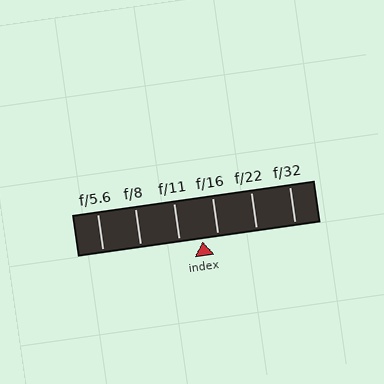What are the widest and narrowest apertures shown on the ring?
The widest aperture shown is f/5.6 and the narrowest is f/32.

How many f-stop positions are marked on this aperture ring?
There are 6 f-stop positions marked.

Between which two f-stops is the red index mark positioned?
The index mark is between f/11 and f/16.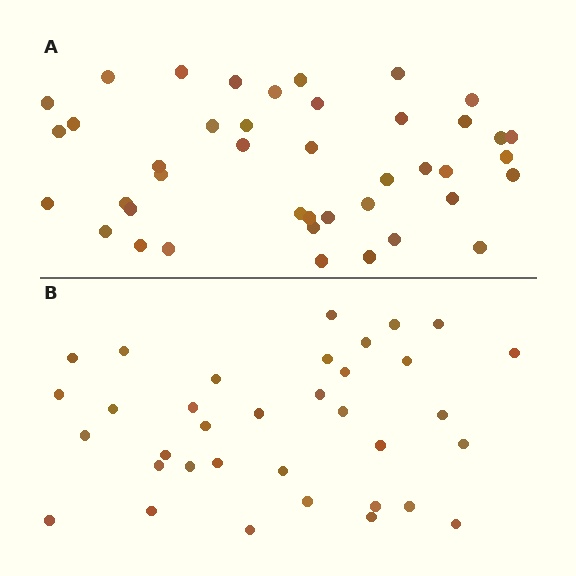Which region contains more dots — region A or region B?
Region A (the top region) has more dots.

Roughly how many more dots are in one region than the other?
Region A has roughly 8 or so more dots than region B.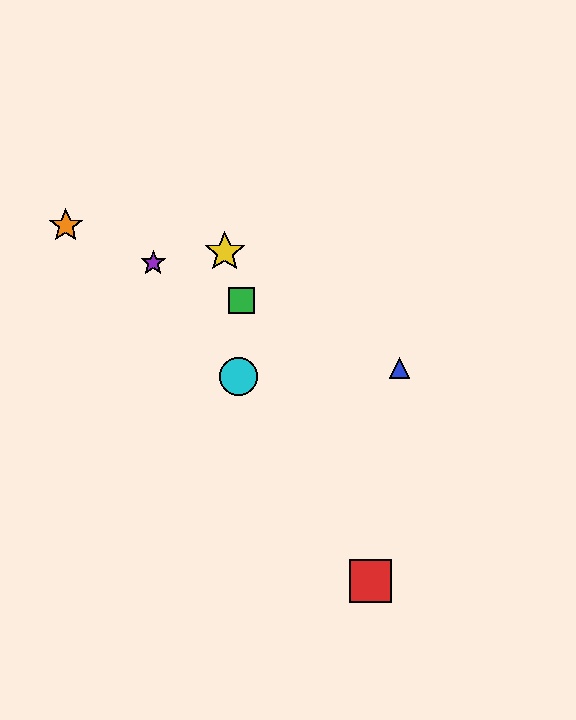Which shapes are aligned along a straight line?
The blue triangle, the green square, the purple star, the orange star are aligned along a straight line.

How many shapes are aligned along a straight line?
4 shapes (the blue triangle, the green square, the purple star, the orange star) are aligned along a straight line.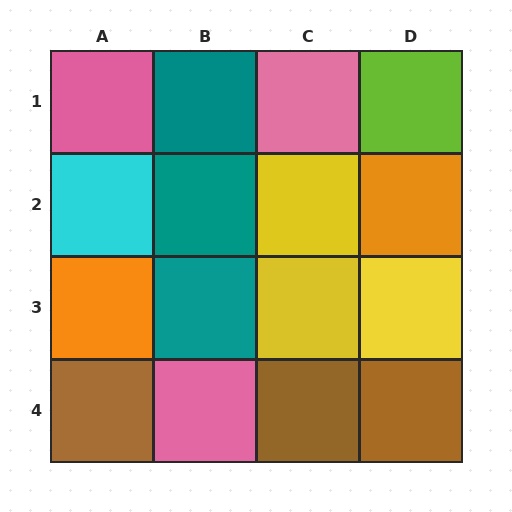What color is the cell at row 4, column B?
Pink.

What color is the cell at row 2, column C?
Yellow.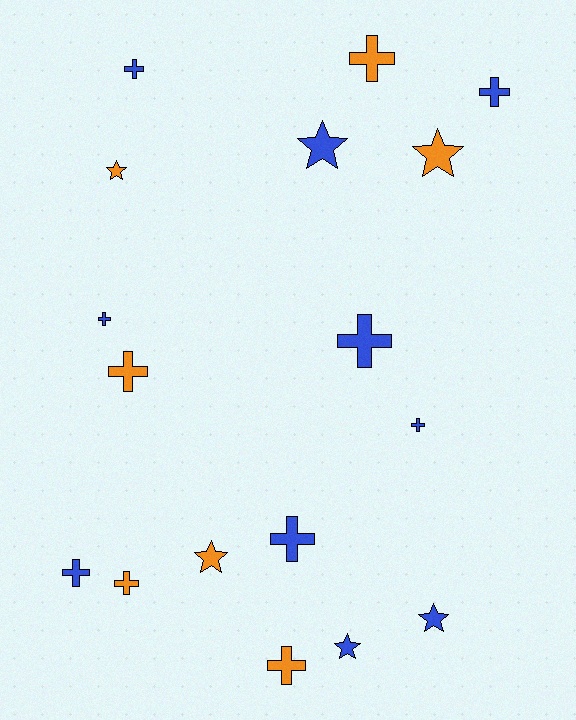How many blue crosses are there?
There are 7 blue crosses.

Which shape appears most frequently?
Cross, with 11 objects.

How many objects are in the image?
There are 17 objects.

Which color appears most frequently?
Blue, with 10 objects.